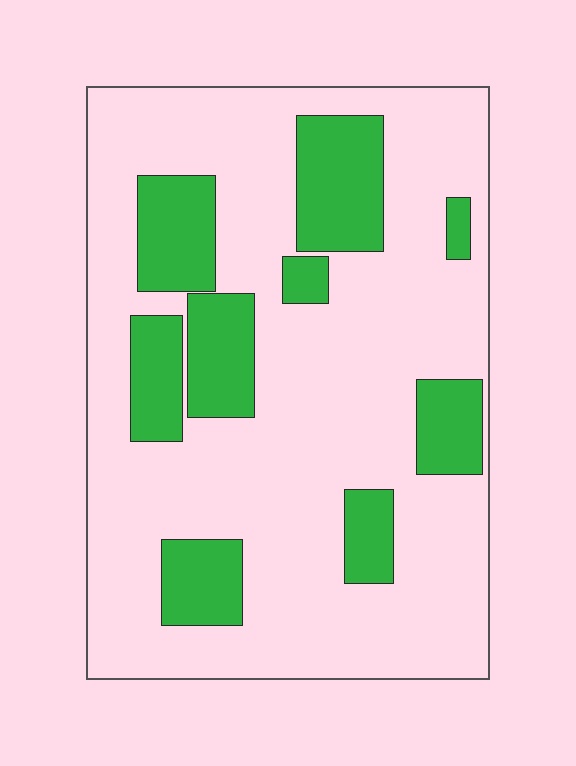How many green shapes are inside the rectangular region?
9.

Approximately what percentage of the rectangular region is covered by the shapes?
Approximately 25%.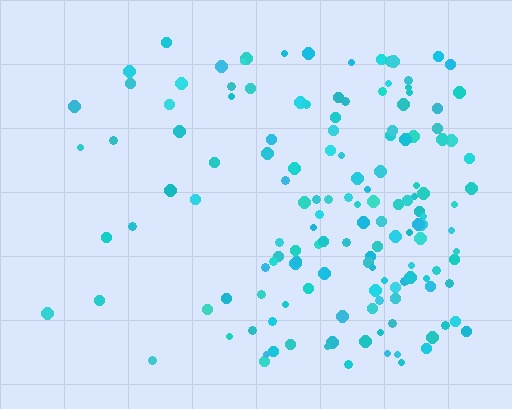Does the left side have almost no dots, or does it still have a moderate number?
Still a moderate number, just noticeably fewer than the right.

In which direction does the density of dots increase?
From left to right, with the right side densest.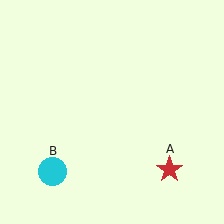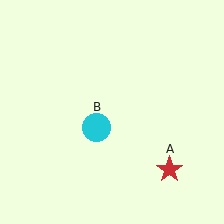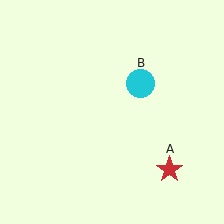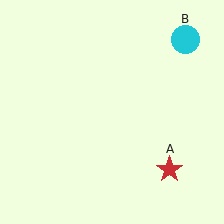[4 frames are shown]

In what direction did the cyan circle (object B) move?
The cyan circle (object B) moved up and to the right.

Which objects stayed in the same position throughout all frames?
Red star (object A) remained stationary.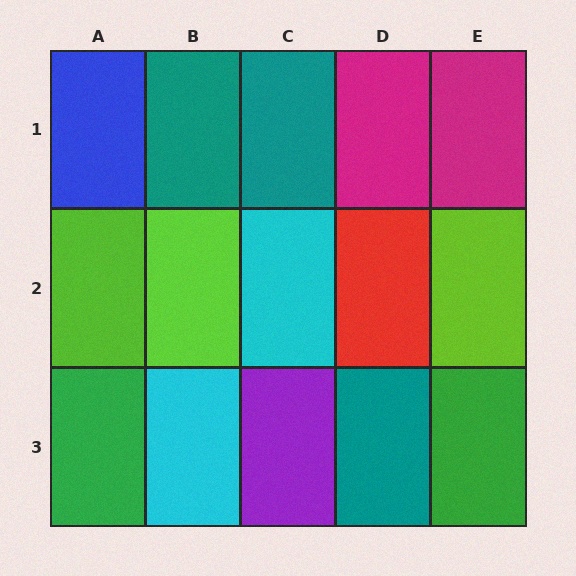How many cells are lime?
3 cells are lime.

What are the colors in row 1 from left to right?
Blue, teal, teal, magenta, magenta.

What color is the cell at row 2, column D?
Red.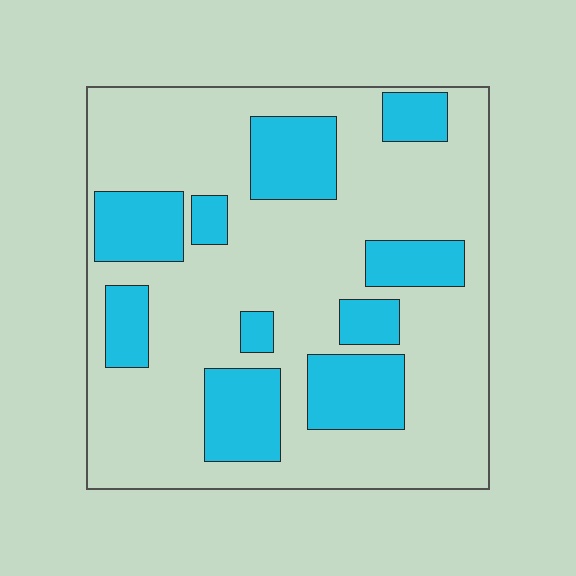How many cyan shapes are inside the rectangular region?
10.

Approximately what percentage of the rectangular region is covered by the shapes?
Approximately 30%.